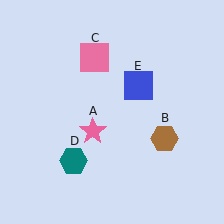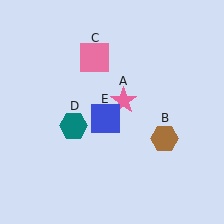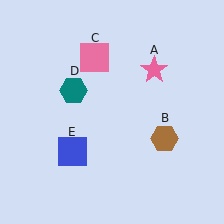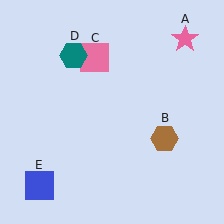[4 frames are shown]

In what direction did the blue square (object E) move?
The blue square (object E) moved down and to the left.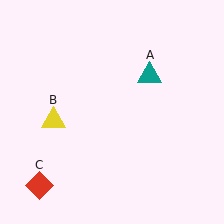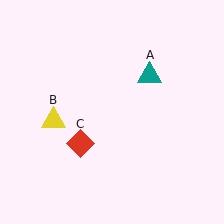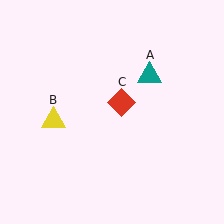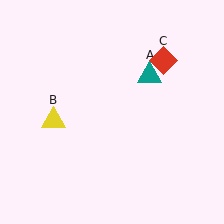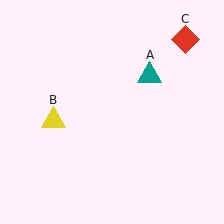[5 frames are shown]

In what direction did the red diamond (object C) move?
The red diamond (object C) moved up and to the right.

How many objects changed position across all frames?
1 object changed position: red diamond (object C).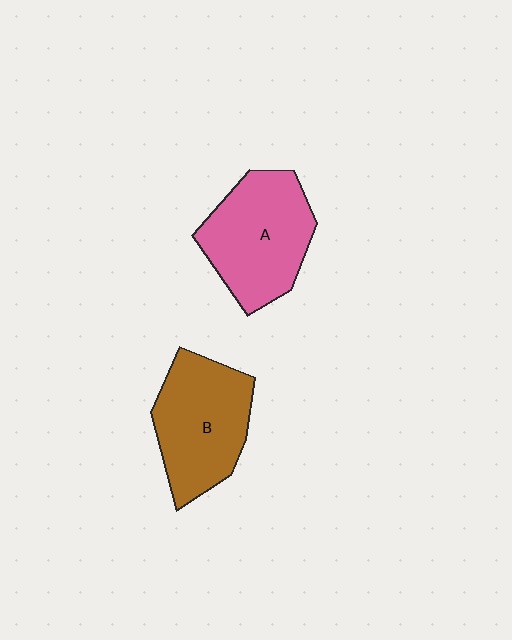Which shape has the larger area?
Shape A (pink).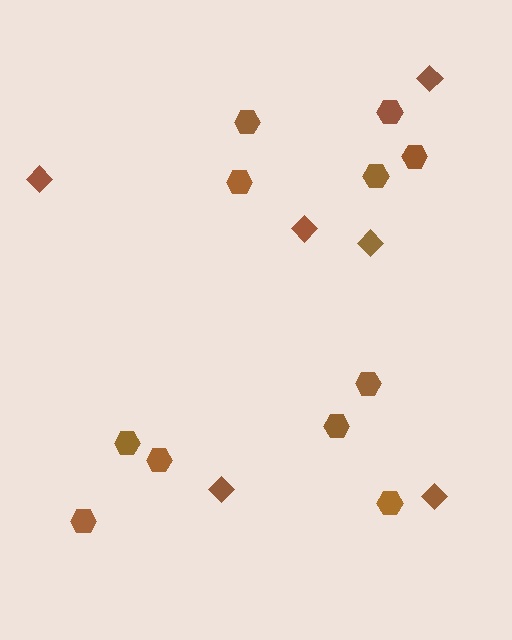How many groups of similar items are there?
There are 2 groups: one group of hexagons (11) and one group of diamonds (6).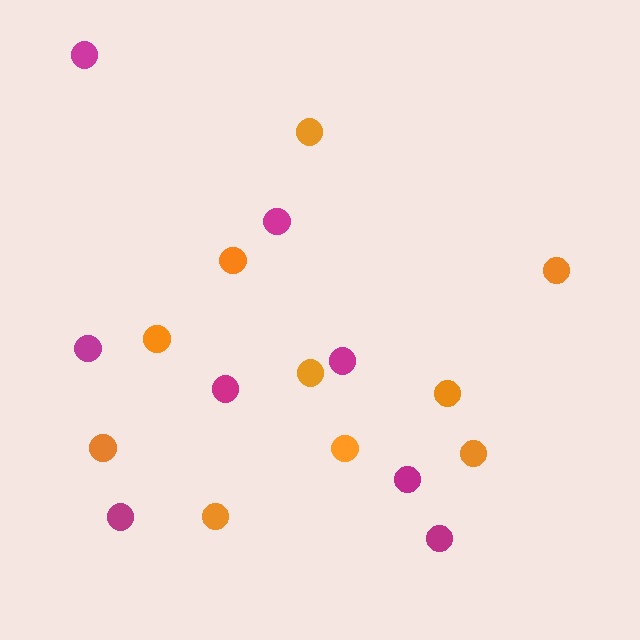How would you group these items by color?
There are 2 groups: one group of orange circles (10) and one group of magenta circles (8).